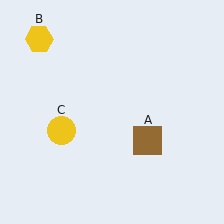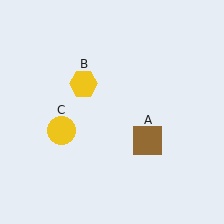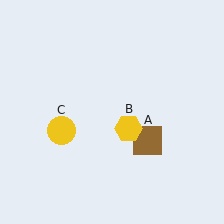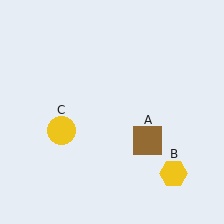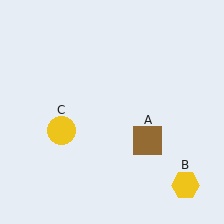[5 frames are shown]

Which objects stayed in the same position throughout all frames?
Brown square (object A) and yellow circle (object C) remained stationary.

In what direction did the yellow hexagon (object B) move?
The yellow hexagon (object B) moved down and to the right.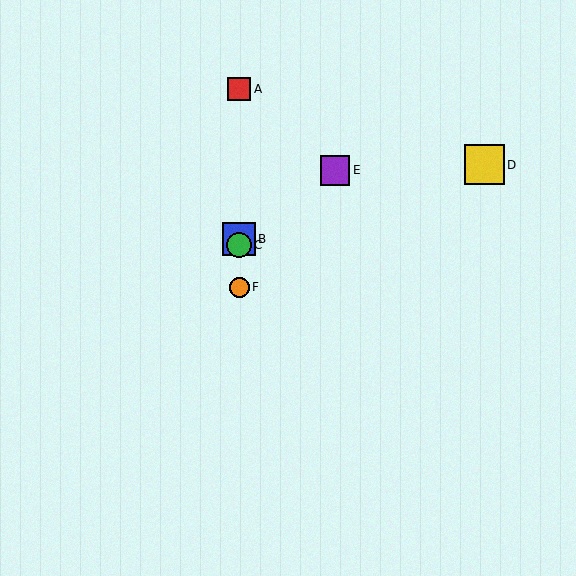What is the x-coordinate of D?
Object D is at x≈485.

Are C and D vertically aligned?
No, C is at x≈239 and D is at x≈485.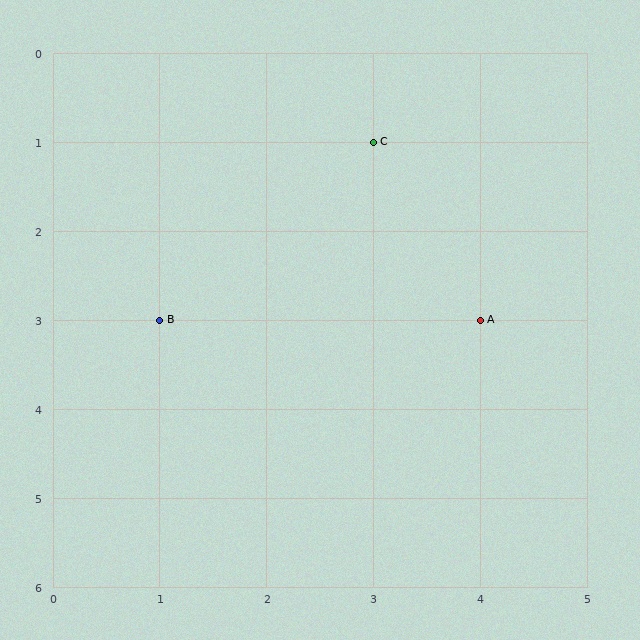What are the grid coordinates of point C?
Point C is at grid coordinates (3, 1).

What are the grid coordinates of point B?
Point B is at grid coordinates (1, 3).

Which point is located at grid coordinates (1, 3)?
Point B is at (1, 3).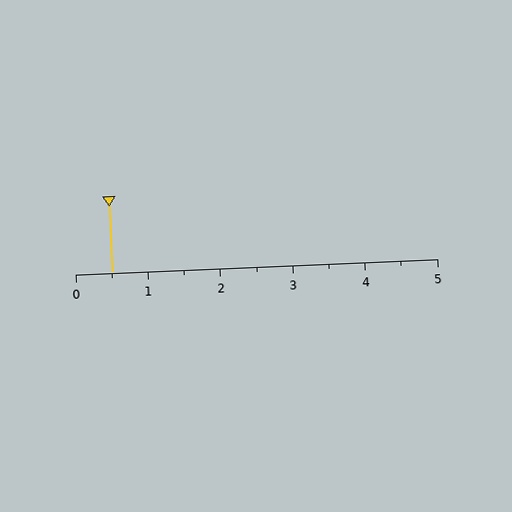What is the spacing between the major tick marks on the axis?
The major ticks are spaced 1 apart.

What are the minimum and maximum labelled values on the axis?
The axis runs from 0 to 5.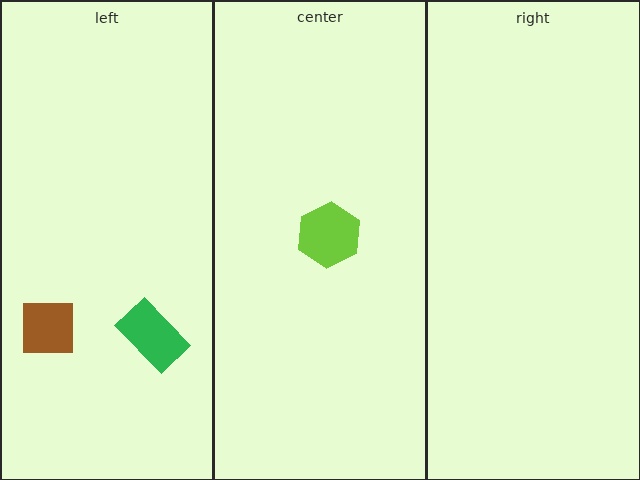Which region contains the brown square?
The left region.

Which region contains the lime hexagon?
The center region.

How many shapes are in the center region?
1.